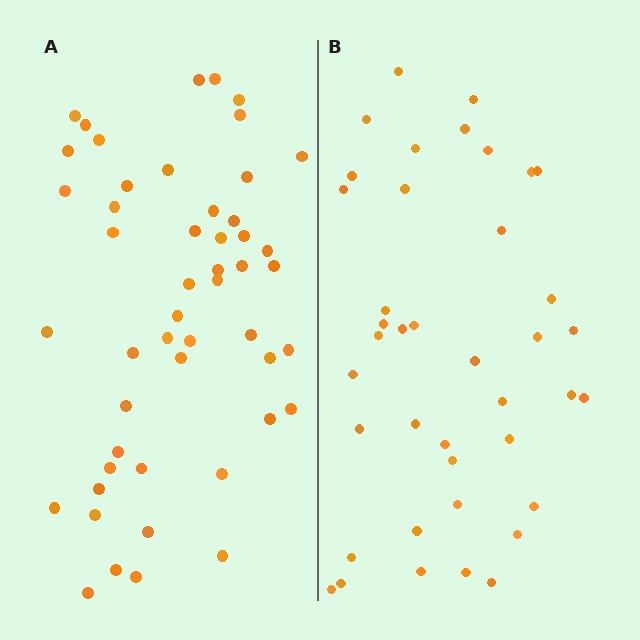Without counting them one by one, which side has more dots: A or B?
Region A (the left region) has more dots.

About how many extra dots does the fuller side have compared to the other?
Region A has roughly 10 or so more dots than region B.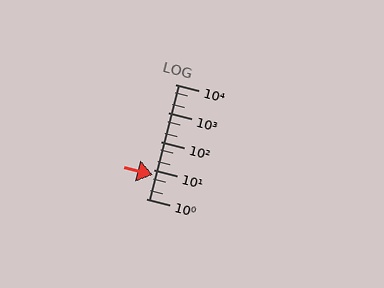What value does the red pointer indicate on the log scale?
The pointer indicates approximately 6.7.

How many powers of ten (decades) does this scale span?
The scale spans 4 decades, from 1 to 10000.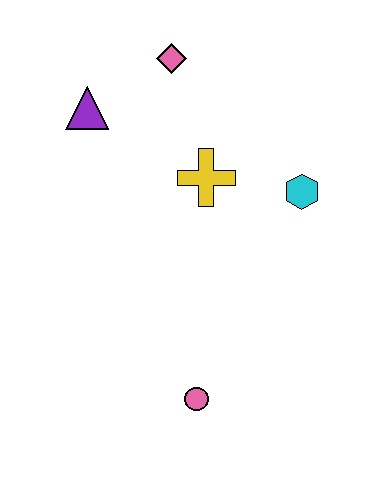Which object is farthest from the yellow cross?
The pink circle is farthest from the yellow cross.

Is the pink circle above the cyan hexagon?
No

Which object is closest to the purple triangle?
The pink diamond is closest to the purple triangle.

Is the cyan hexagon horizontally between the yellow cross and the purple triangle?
No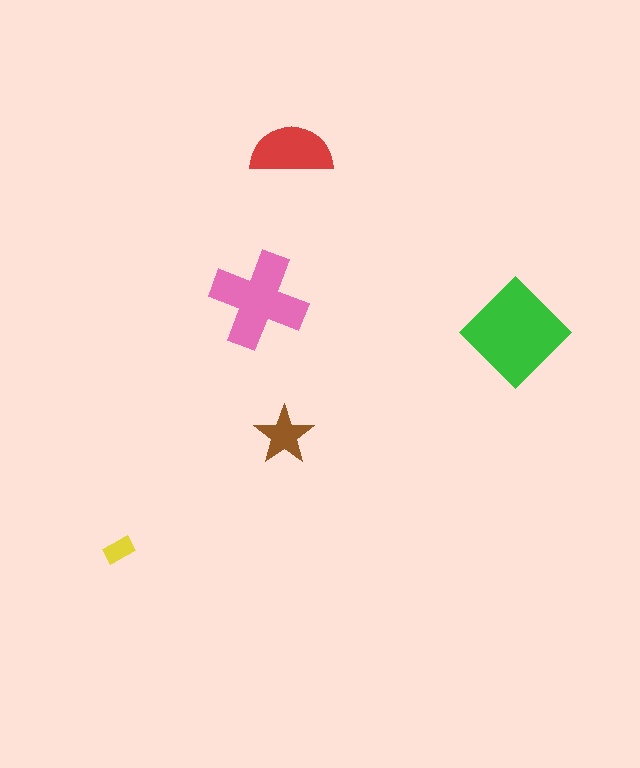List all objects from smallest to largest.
The yellow rectangle, the brown star, the red semicircle, the pink cross, the green diamond.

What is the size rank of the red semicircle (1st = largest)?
3rd.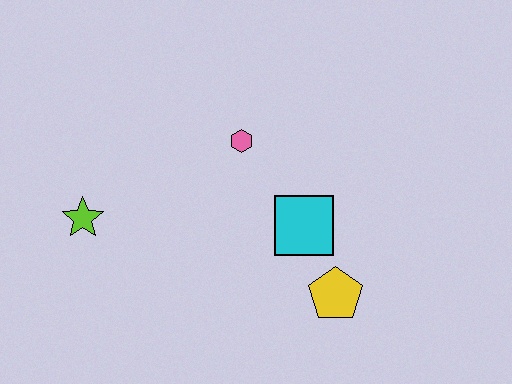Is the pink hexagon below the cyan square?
No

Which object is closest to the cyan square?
The yellow pentagon is closest to the cyan square.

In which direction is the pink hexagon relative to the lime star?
The pink hexagon is to the right of the lime star.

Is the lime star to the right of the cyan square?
No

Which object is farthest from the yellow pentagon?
The lime star is farthest from the yellow pentagon.